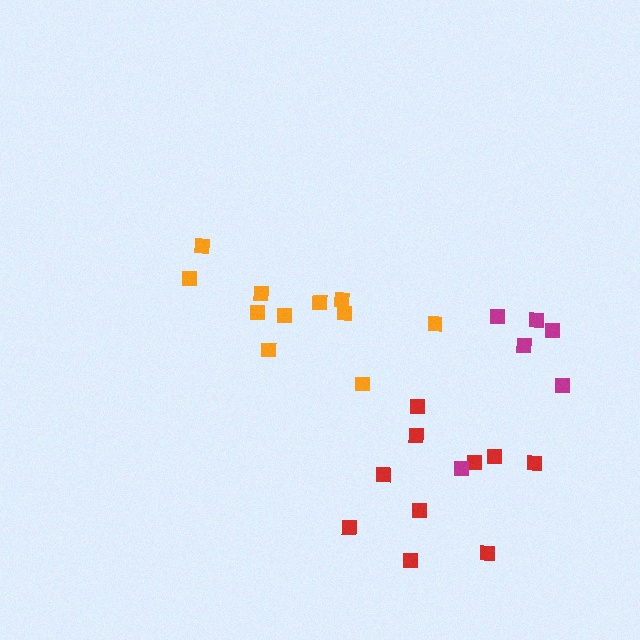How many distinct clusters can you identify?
There are 3 distinct clusters.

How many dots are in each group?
Group 1: 11 dots, Group 2: 10 dots, Group 3: 6 dots (27 total).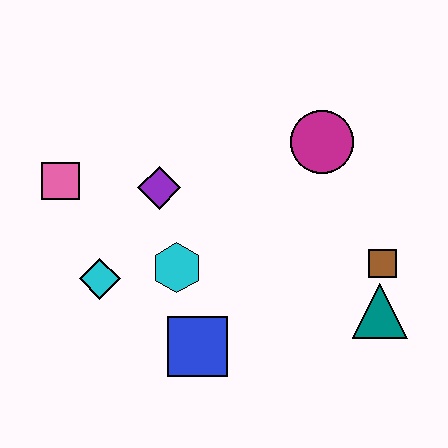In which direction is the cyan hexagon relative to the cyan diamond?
The cyan hexagon is to the right of the cyan diamond.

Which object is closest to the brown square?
The teal triangle is closest to the brown square.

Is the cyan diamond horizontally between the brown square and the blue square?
No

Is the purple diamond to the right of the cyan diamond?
Yes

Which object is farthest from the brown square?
The pink square is farthest from the brown square.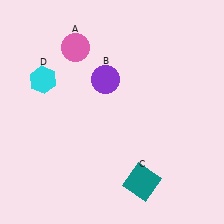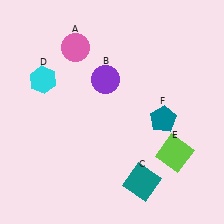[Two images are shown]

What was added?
A lime square (E), a teal pentagon (F) were added in Image 2.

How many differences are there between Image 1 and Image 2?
There are 2 differences between the two images.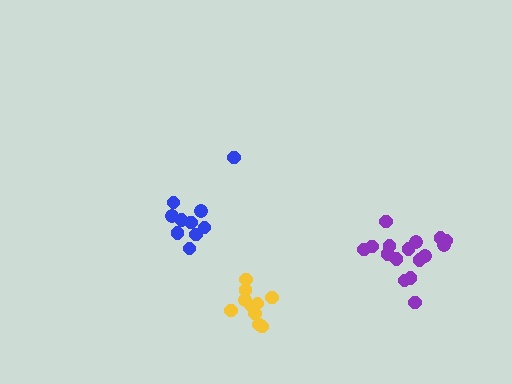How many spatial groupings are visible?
There are 3 spatial groupings.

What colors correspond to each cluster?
The clusters are colored: purple, blue, yellow.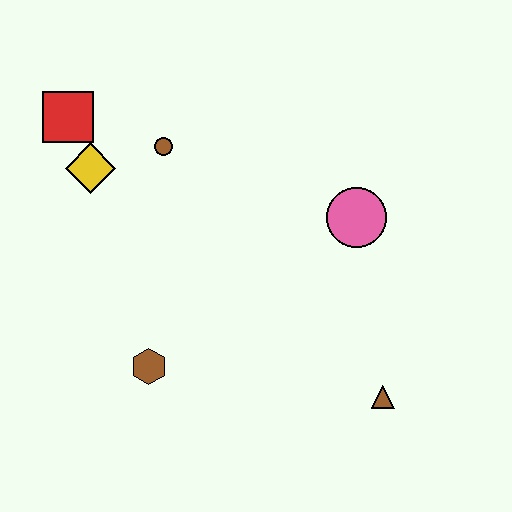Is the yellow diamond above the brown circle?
No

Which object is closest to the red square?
The yellow diamond is closest to the red square.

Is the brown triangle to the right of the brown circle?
Yes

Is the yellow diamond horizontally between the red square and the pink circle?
Yes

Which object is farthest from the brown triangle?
The red square is farthest from the brown triangle.